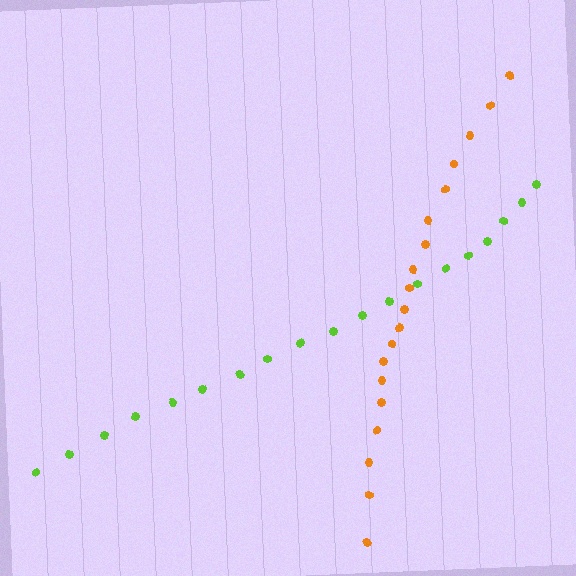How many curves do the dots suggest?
There are 2 distinct paths.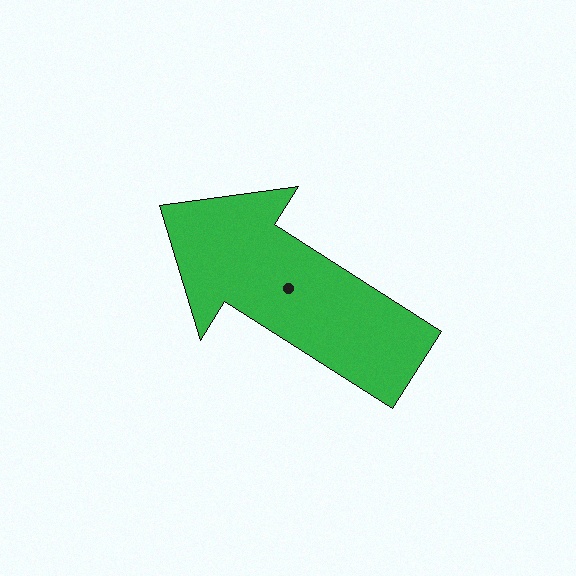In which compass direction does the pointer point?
Northwest.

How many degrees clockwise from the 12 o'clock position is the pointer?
Approximately 303 degrees.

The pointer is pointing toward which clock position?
Roughly 10 o'clock.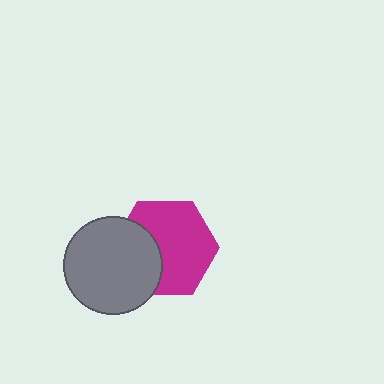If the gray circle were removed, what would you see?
You would see the complete magenta hexagon.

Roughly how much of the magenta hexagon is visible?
Most of it is visible (roughly 66%).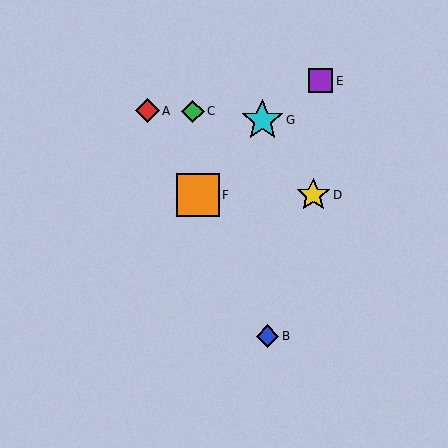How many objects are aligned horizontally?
2 objects (D, F) are aligned horizontally.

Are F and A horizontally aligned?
No, F is at y≈195 and A is at y≈111.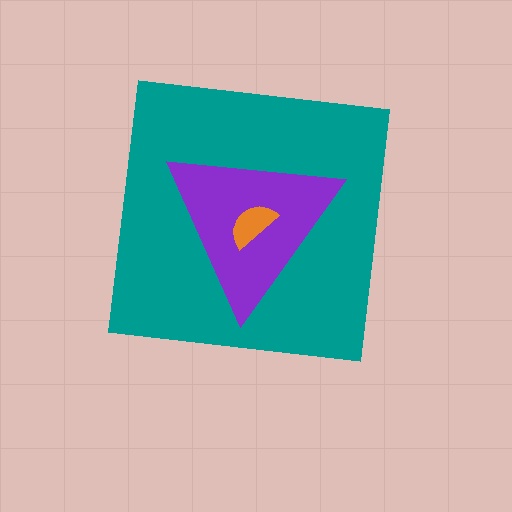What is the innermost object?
The orange semicircle.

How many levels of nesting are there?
3.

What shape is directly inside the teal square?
The purple triangle.